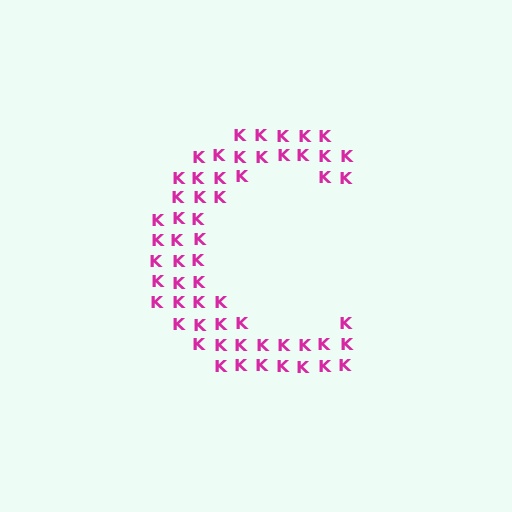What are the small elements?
The small elements are letter K's.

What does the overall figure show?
The overall figure shows the letter C.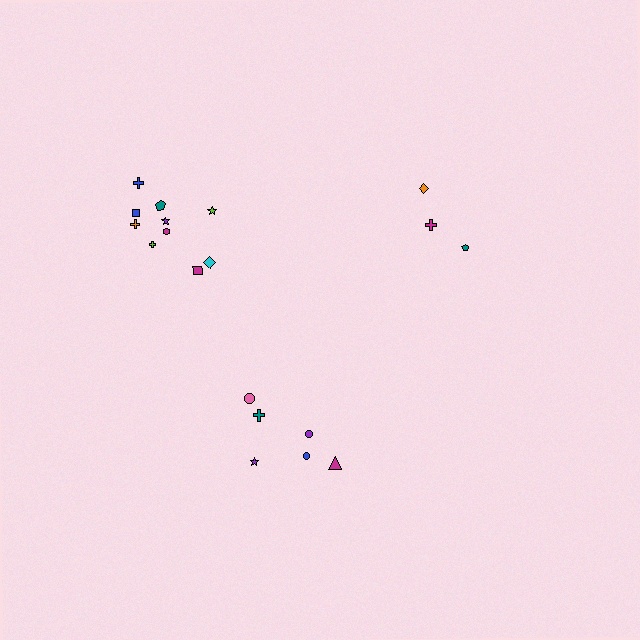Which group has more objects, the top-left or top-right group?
The top-left group.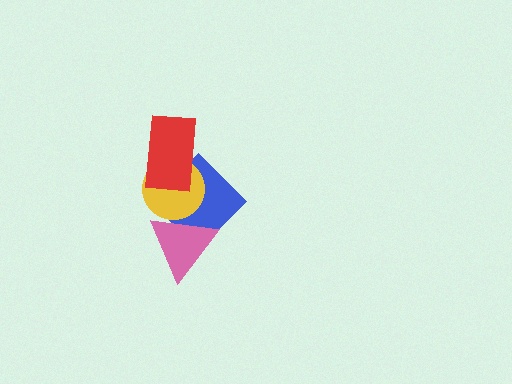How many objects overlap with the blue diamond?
3 objects overlap with the blue diamond.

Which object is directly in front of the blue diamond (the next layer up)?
The yellow circle is directly in front of the blue diamond.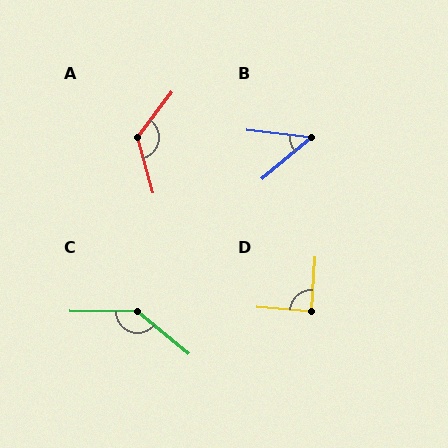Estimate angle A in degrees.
Approximately 127 degrees.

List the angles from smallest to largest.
B (46°), D (89°), A (127°), C (141°).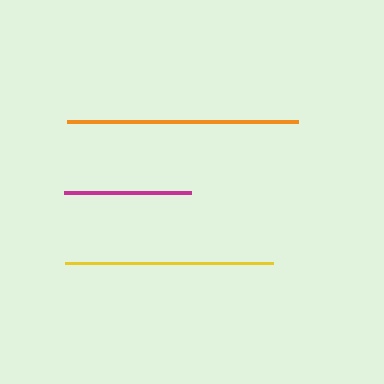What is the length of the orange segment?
The orange segment is approximately 231 pixels long.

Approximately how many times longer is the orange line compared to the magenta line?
The orange line is approximately 1.8 times the length of the magenta line.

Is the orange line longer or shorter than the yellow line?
The orange line is longer than the yellow line.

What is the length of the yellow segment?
The yellow segment is approximately 208 pixels long.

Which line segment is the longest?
The orange line is the longest at approximately 231 pixels.